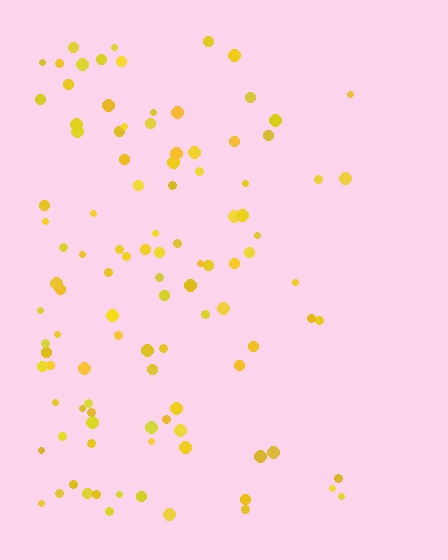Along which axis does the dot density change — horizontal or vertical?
Horizontal.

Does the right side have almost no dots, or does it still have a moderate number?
Still a moderate number, just noticeably fewer than the left.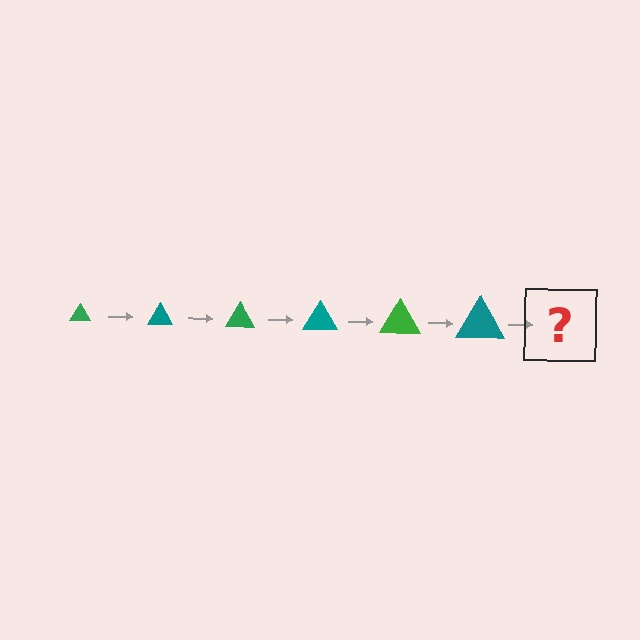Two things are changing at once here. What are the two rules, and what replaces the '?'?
The two rules are that the triangle grows larger each step and the color cycles through green and teal. The '?' should be a green triangle, larger than the previous one.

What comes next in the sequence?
The next element should be a green triangle, larger than the previous one.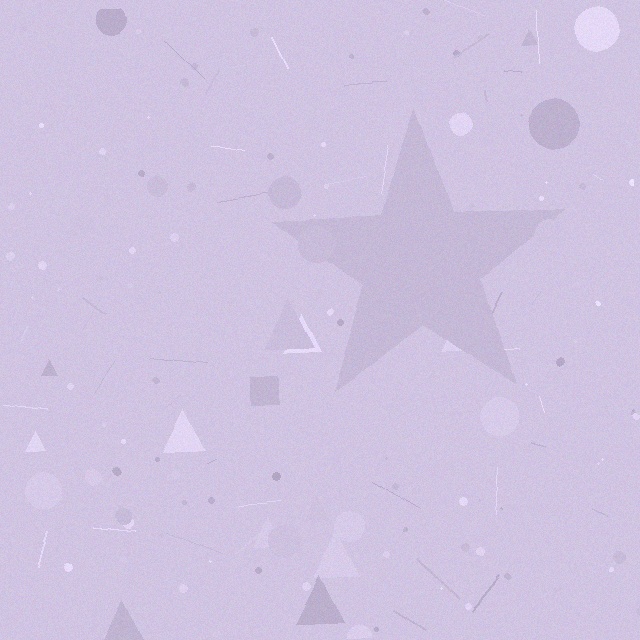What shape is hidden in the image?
A star is hidden in the image.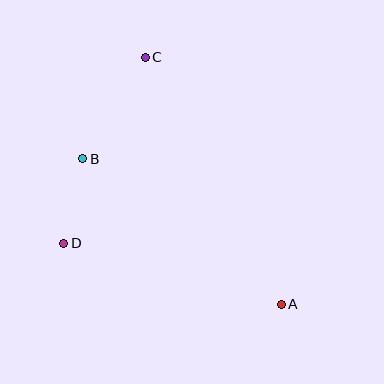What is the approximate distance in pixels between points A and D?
The distance between A and D is approximately 226 pixels.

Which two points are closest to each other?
Points B and D are closest to each other.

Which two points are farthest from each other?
Points A and C are farthest from each other.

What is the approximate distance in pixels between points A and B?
The distance between A and B is approximately 246 pixels.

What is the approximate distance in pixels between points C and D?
The distance between C and D is approximately 203 pixels.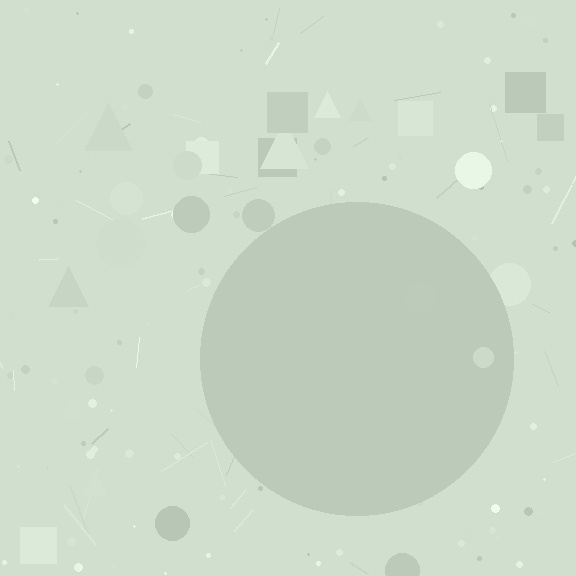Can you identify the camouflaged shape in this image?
The camouflaged shape is a circle.